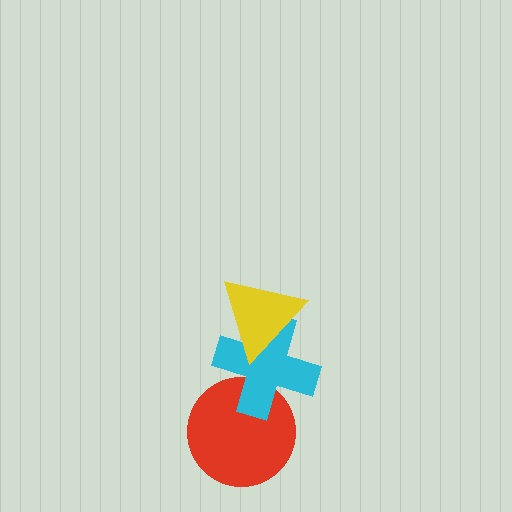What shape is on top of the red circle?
The cyan cross is on top of the red circle.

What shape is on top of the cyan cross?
The yellow triangle is on top of the cyan cross.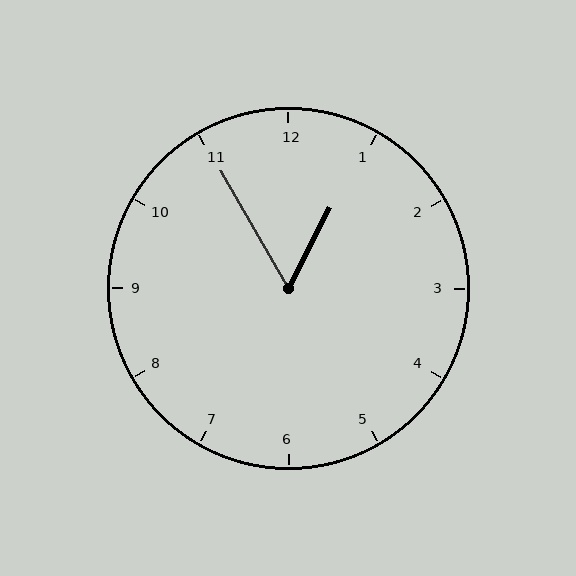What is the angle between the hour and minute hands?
Approximately 58 degrees.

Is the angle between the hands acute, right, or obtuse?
It is acute.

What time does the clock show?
12:55.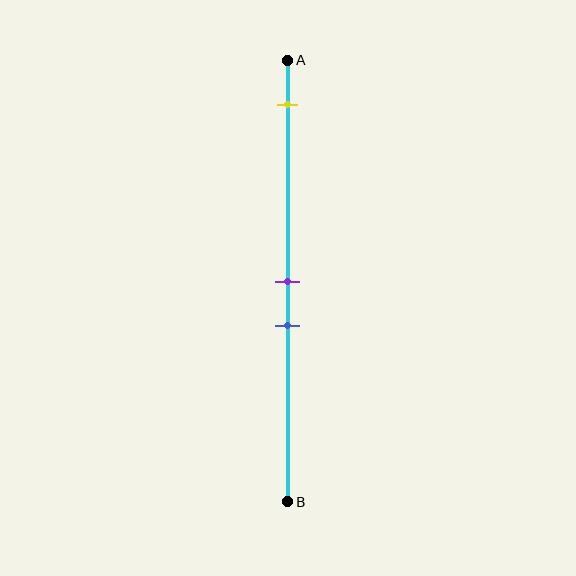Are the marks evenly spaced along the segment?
No, the marks are not evenly spaced.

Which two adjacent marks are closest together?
The purple and blue marks are the closest adjacent pair.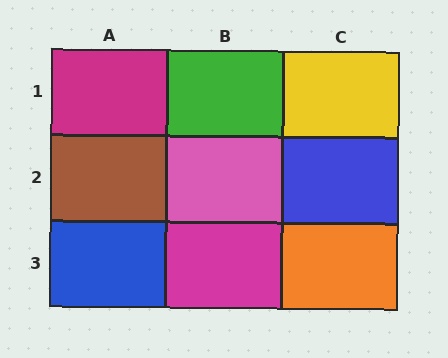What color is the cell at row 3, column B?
Magenta.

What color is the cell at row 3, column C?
Orange.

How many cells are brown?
1 cell is brown.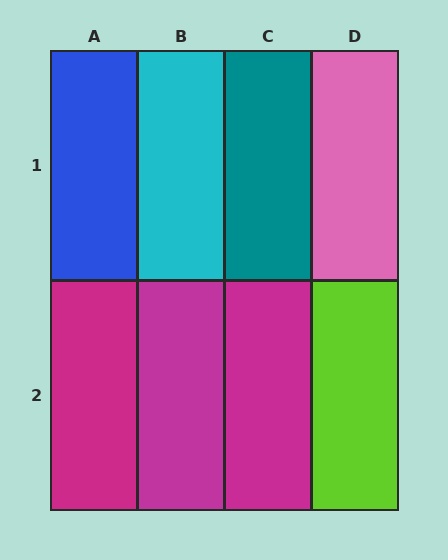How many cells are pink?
1 cell is pink.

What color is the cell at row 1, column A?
Blue.